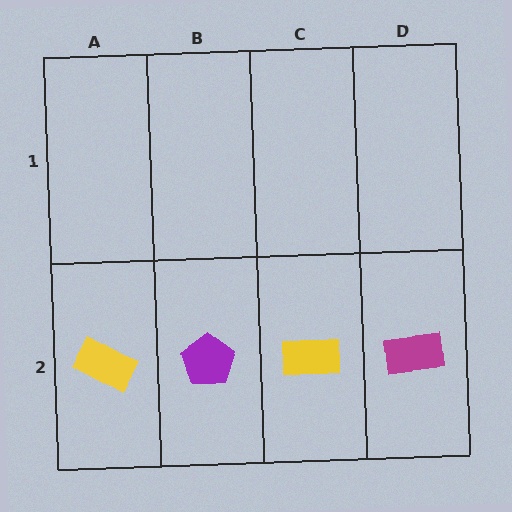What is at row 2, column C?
A yellow rectangle.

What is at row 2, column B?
A purple pentagon.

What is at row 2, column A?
A yellow rectangle.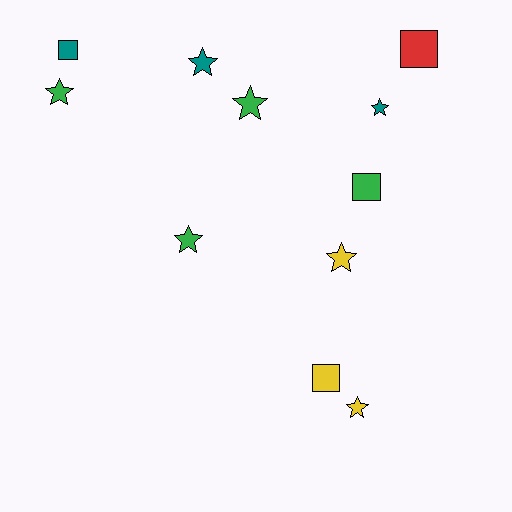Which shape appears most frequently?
Star, with 7 objects.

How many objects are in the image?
There are 11 objects.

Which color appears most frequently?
Green, with 4 objects.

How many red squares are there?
There is 1 red square.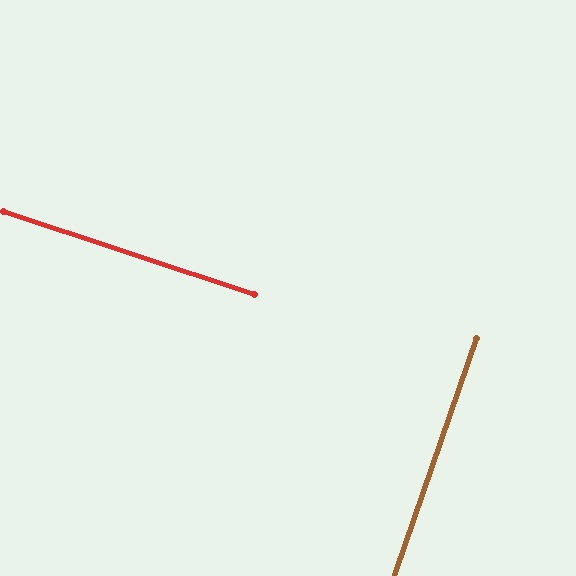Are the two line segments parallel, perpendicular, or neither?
Perpendicular — they meet at approximately 89°.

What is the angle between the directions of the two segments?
Approximately 89 degrees.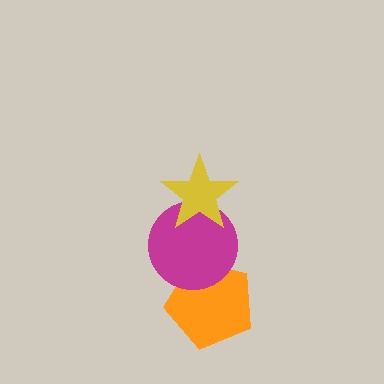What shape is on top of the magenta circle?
The yellow star is on top of the magenta circle.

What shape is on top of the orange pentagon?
The magenta circle is on top of the orange pentagon.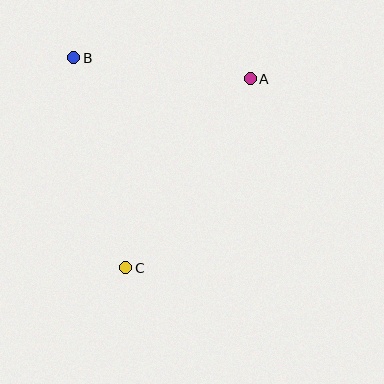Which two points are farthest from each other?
Points A and C are farthest from each other.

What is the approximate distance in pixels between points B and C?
The distance between B and C is approximately 216 pixels.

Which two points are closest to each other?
Points A and B are closest to each other.